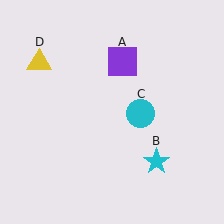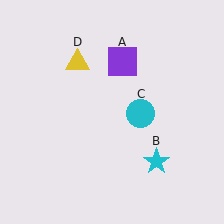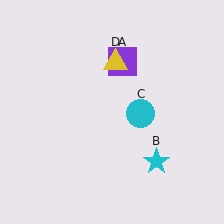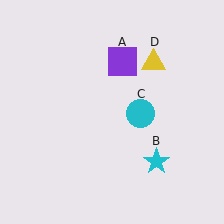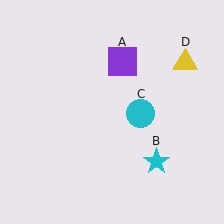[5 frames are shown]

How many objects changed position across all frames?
1 object changed position: yellow triangle (object D).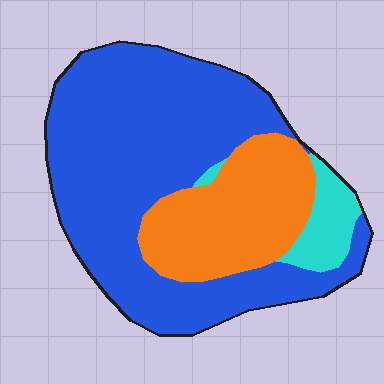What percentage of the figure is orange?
Orange takes up about one quarter (1/4) of the figure.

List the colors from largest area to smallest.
From largest to smallest: blue, orange, cyan.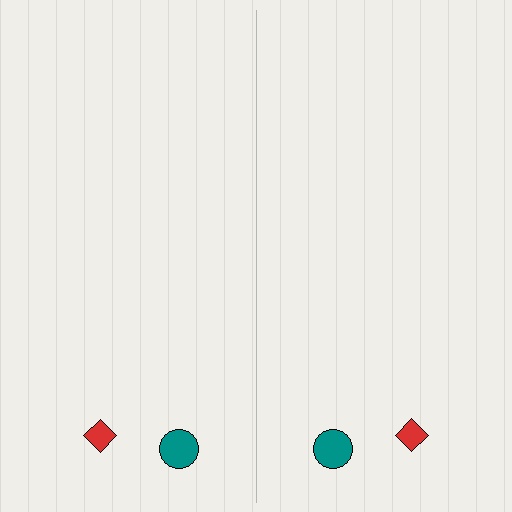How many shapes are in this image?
There are 4 shapes in this image.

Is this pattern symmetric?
Yes, this pattern has bilateral (reflection) symmetry.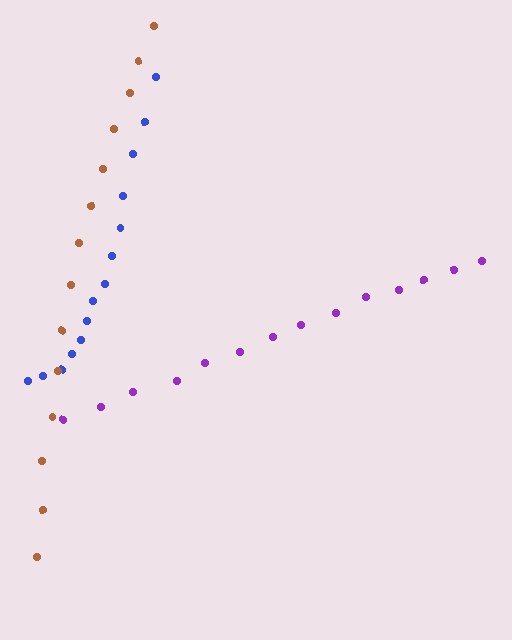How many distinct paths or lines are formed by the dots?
There are 3 distinct paths.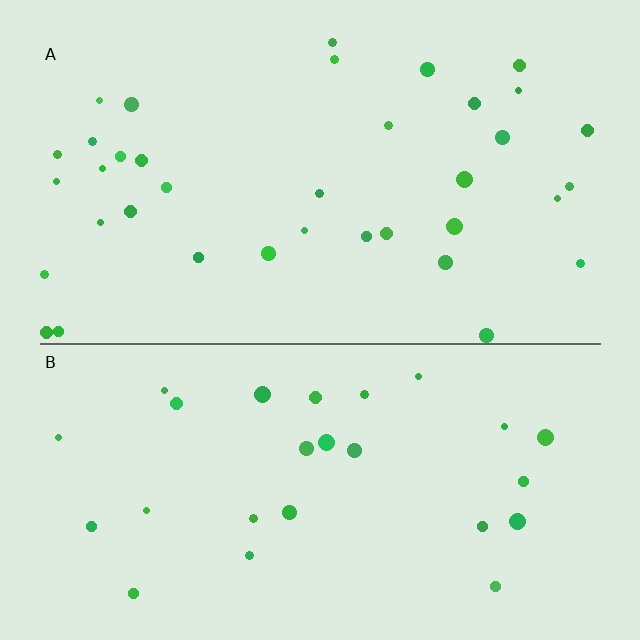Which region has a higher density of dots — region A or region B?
A (the top).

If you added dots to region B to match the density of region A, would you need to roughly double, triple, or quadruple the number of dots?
Approximately double.